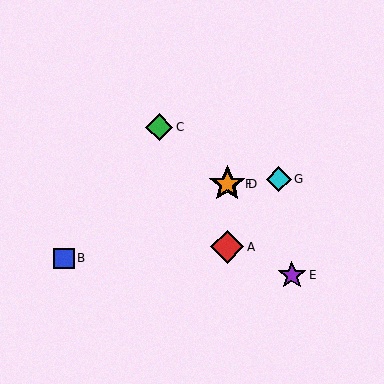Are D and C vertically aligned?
No, D is at x≈227 and C is at x≈159.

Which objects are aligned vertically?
Objects A, D, F are aligned vertically.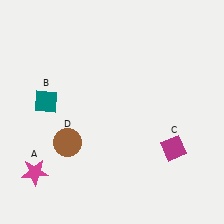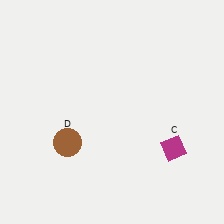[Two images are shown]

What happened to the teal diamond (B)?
The teal diamond (B) was removed in Image 2. It was in the top-left area of Image 1.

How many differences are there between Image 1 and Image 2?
There are 2 differences between the two images.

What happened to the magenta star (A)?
The magenta star (A) was removed in Image 2. It was in the bottom-left area of Image 1.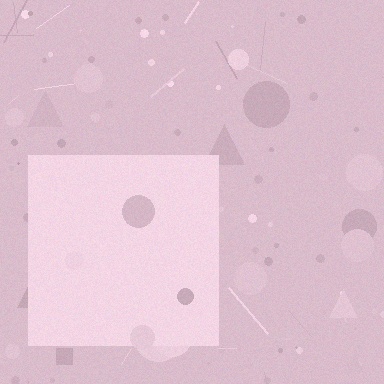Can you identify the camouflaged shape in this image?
The camouflaged shape is a square.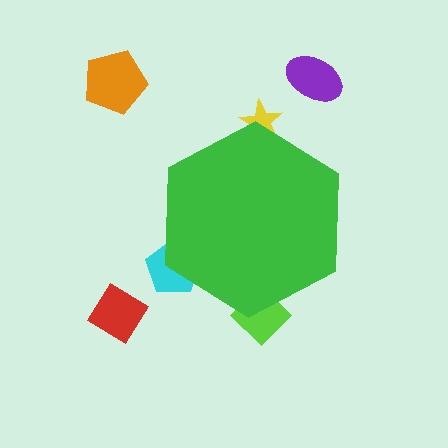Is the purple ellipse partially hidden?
No, the purple ellipse is fully visible.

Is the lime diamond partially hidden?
Yes, the lime diamond is partially hidden behind the green hexagon.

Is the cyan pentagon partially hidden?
Yes, the cyan pentagon is partially hidden behind the green hexagon.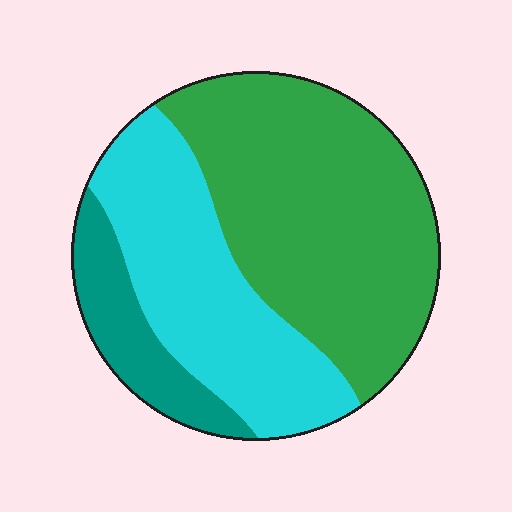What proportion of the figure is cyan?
Cyan takes up about one third (1/3) of the figure.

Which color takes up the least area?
Teal, at roughly 15%.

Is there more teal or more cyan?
Cyan.